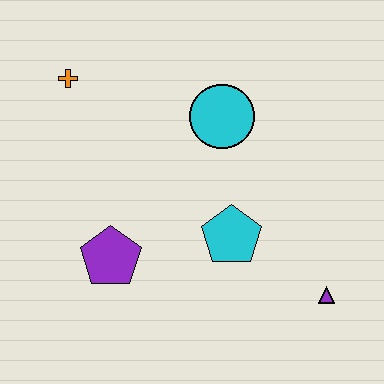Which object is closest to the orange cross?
The cyan circle is closest to the orange cross.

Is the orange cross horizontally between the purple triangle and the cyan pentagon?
No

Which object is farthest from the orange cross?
The purple triangle is farthest from the orange cross.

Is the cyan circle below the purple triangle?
No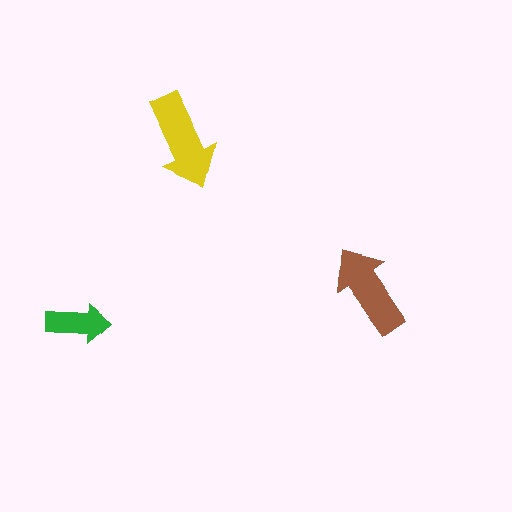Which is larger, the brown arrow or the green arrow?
The brown one.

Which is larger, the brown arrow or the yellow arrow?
The yellow one.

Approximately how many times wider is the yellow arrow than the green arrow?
About 1.5 times wider.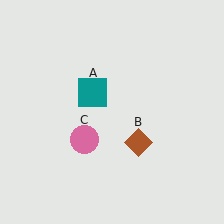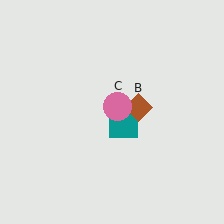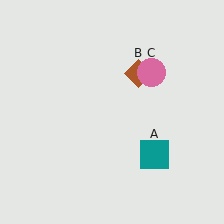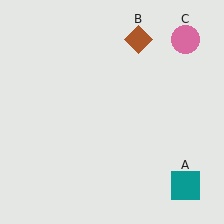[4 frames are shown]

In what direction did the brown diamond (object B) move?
The brown diamond (object B) moved up.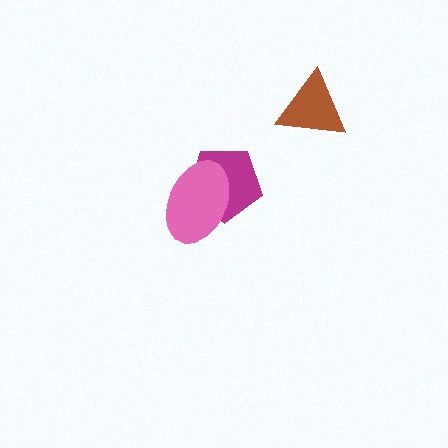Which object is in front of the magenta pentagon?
The pink ellipse is in front of the magenta pentagon.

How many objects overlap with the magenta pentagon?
1 object overlaps with the magenta pentagon.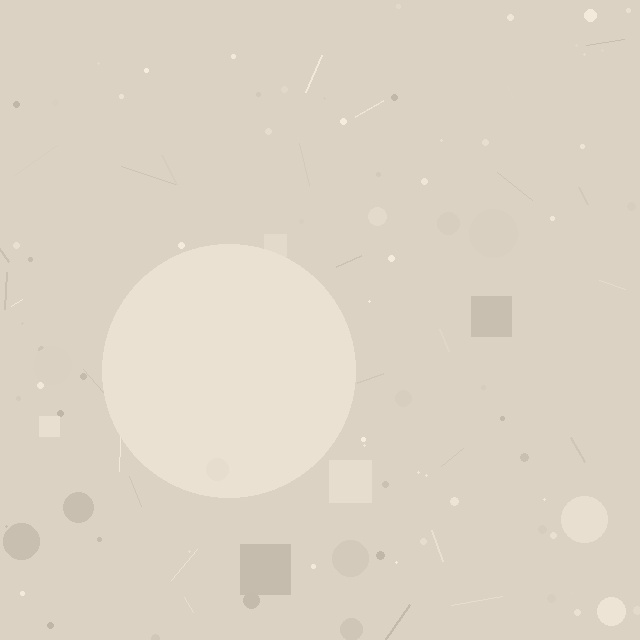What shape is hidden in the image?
A circle is hidden in the image.